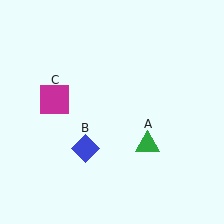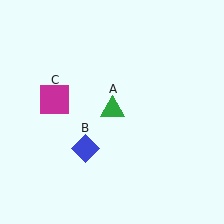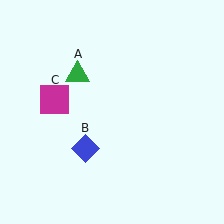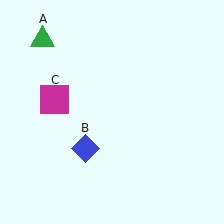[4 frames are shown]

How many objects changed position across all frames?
1 object changed position: green triangle (object A).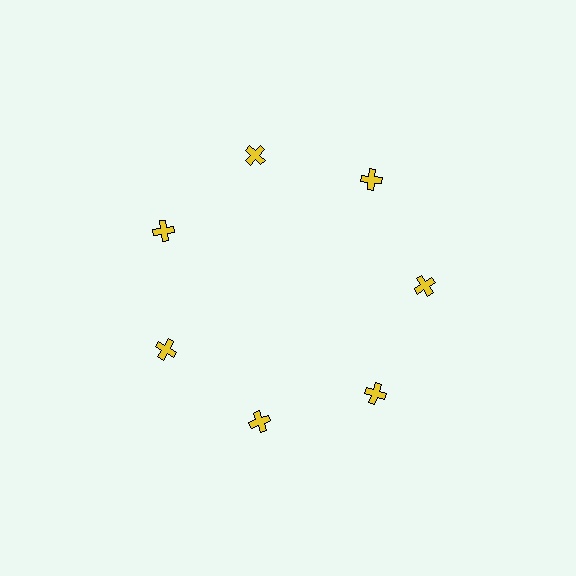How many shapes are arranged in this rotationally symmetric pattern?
There are 7 shapes, arranged in 7 groups of 1.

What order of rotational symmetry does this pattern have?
This pattern has 7-fold rotational symmetry.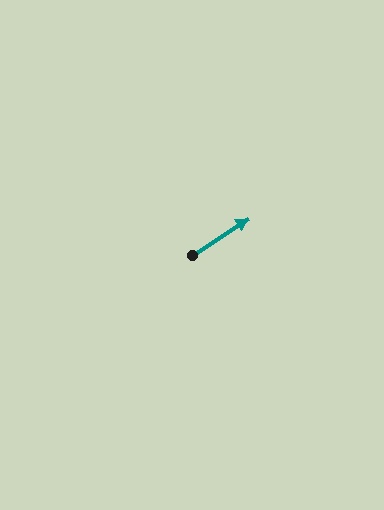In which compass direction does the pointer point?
Northeast.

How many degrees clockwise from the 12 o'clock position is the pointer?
Approximately 57 degrees.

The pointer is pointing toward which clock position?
Roughly 2 o'clock.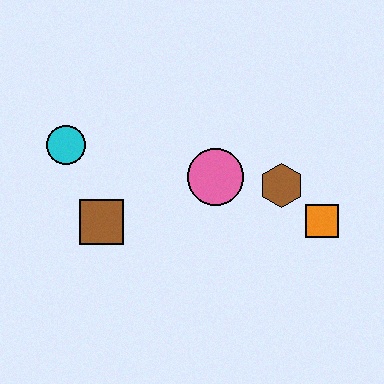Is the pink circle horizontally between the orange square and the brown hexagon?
No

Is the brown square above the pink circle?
No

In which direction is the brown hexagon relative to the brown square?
The brown hexagon is to the right of the brown square.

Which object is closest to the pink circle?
The brown hexagon is closest to the pink circle.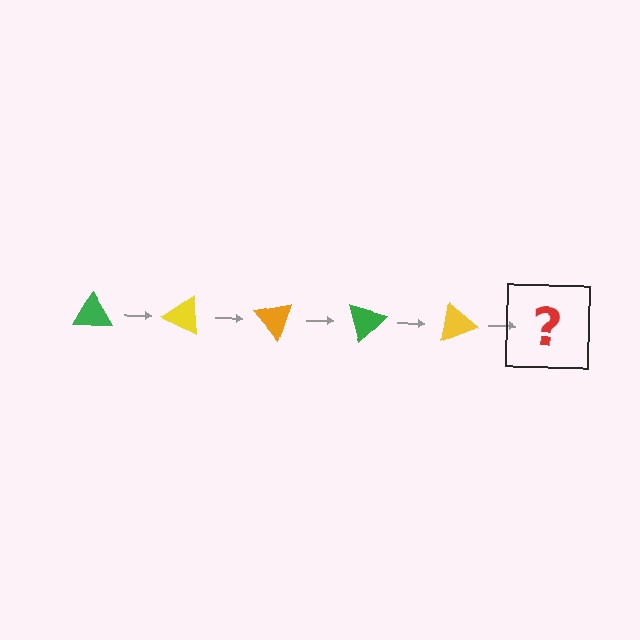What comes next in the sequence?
The next element should be an orange triangle, rotated 125 degrees from the start.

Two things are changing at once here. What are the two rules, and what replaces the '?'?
The two rules are that it rotates 25 degrees each step and the color cycles through green, yellow, and orange. The '?' should be an orange triangle, rotated 125 degrees from the start.